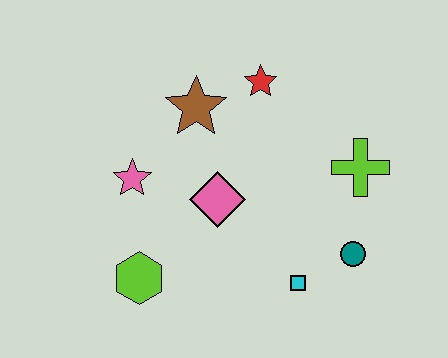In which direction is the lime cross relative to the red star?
The lime cross is to the right of the red star.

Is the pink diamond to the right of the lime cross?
No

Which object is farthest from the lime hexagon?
The lime cross is farthest from the lime hexagon.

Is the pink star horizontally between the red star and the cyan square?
No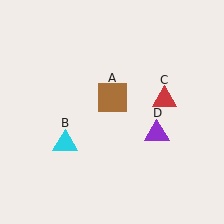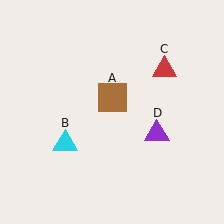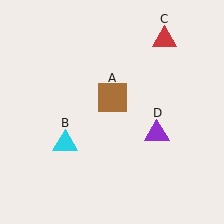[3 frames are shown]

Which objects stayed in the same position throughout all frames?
Brown square (object A) and cyan triangle (object B) and purple triangle (object D) remained stationary.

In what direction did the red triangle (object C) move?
The red triangle (object C) moved up.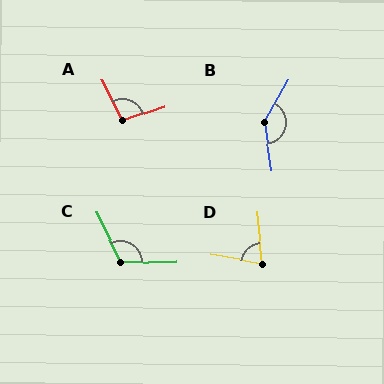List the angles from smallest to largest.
D (74°), A (99°), C (114°), B (141°).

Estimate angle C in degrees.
Approximately 114 degrees.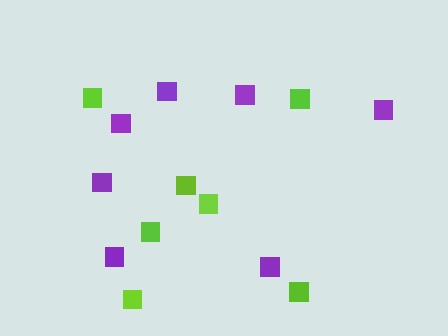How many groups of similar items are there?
There are 2 groups: one group of purple squares (7) and one group of lime squares (7).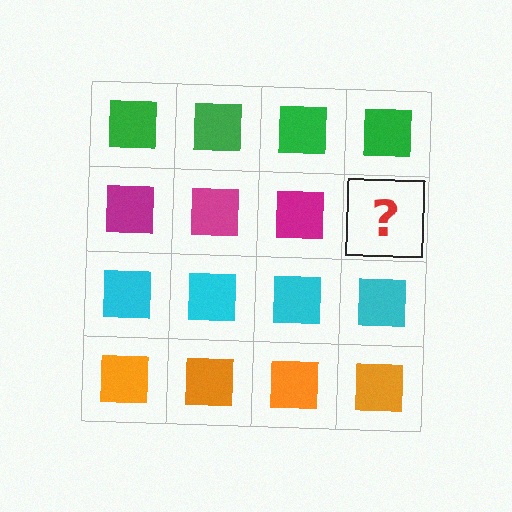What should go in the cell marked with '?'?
The missing cell should contain a magenta square.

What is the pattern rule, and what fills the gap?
The rule is that each row has a consistent color. The gap should be filled with a magenta square.